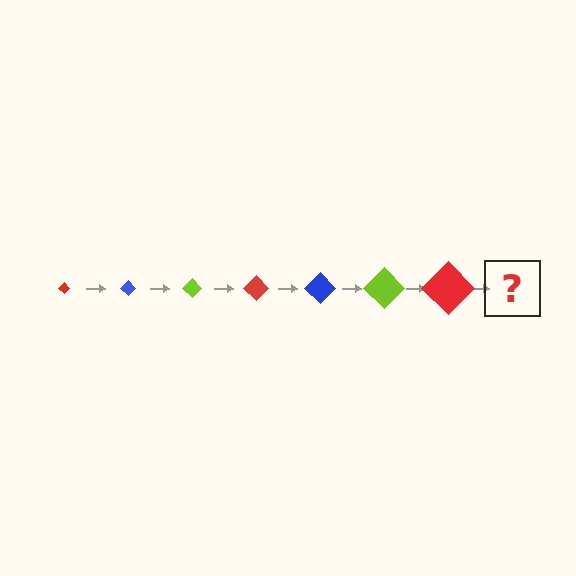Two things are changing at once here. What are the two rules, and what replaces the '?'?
The two rules are that the diamond grows larger each step and the color cycles through red, blue, and lime. The '?' should be a blue diamond, larger than the previous one.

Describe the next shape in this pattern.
It should be a blue diamond, larger than the previous one.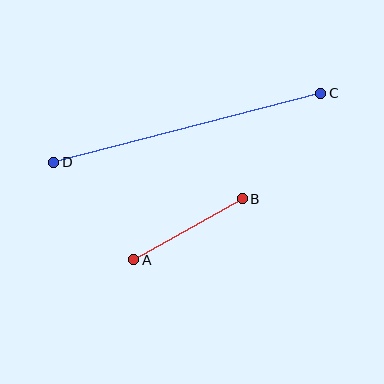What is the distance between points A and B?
The distance is approximately 124 pixels.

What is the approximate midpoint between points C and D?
The midpoint is at approximately (187, 128) pixels.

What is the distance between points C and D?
The distance is approximately 276 pixels.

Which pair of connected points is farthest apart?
Points C and D are farthest apart.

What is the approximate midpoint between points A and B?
The midpoint is at approximately (188, 229) pixels.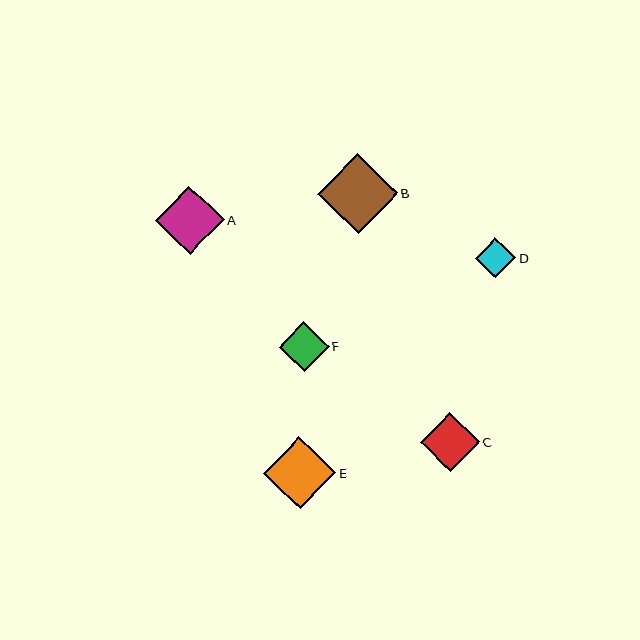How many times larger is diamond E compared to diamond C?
Diamond E is approximately 1.2 times the size of diamond C.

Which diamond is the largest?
Diamond B is the largest with a size of approximately 80 pixels.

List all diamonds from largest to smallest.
From largest to smallest: B, E, A, C, F, D.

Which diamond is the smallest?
Diamond D is the smallest with a size of approximately 40 pixels.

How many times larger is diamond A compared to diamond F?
Diamond A is approximately 1.4 times the size of diamond F.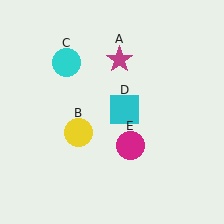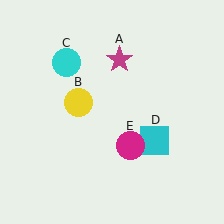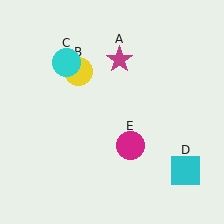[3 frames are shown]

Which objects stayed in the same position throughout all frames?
Magenta star (object A) and cyan circle (object C) and magenta circle (object E) remained stationary.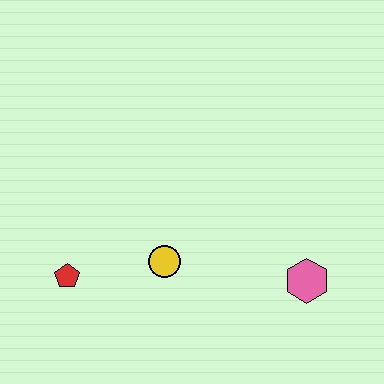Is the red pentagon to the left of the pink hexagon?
Yes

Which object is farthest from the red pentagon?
The pink hexagon is farthest from the red pentagon.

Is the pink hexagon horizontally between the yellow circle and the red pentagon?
No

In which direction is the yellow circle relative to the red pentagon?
The yellow circle is to the right of the red pentagon.